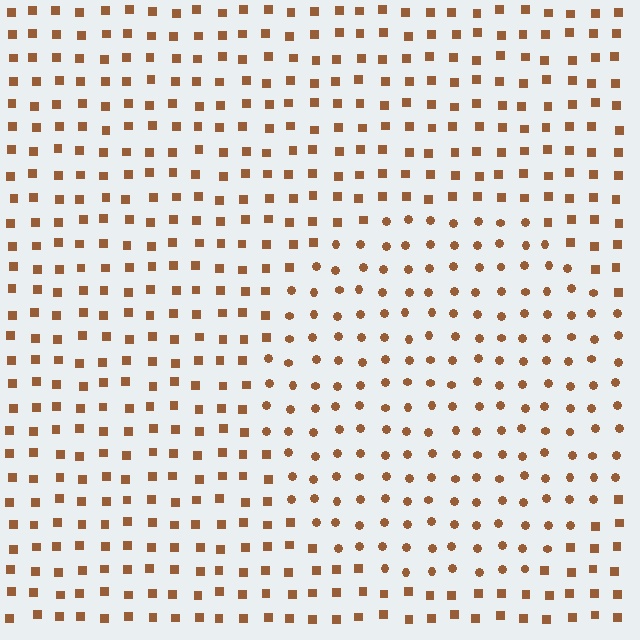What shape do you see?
I see a circle.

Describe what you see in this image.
The image is filled with small brown elements arranged in a uniform grid. A circle-shaped region contains circles, while the surrounding area contains squares. The boundary is defined purely by the change in element shape.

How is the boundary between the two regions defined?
The boundary is defined by a change in element shape: circles inside vs. squares outside. All elements share the same color and spacing.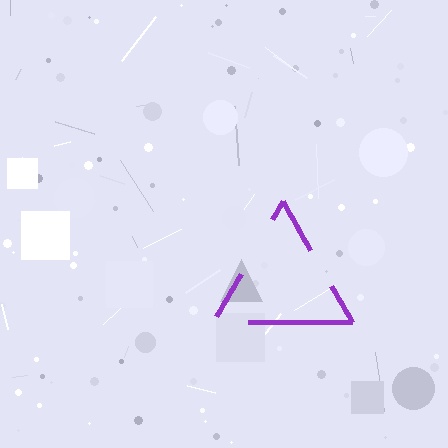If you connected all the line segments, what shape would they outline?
They would outline a triangle.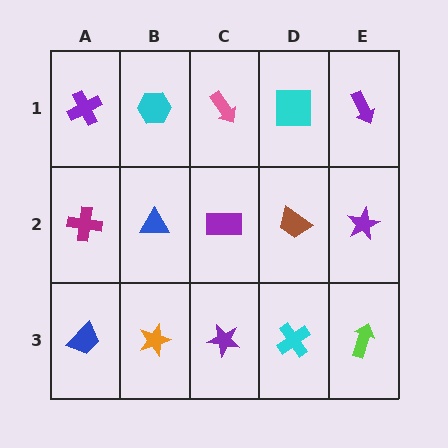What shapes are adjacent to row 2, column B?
A cyan hexagon (row 1, column B), an orange star (row 3, column B), a magenta cross (row 2, column A), a purple rectangle (row 2, column C).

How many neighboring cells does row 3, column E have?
2.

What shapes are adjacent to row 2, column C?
A pink arrow (row 1, column C), a purple star (row 3, column C), a blue triangle (row 2, column B), a brown trapezoid (row 2, column D).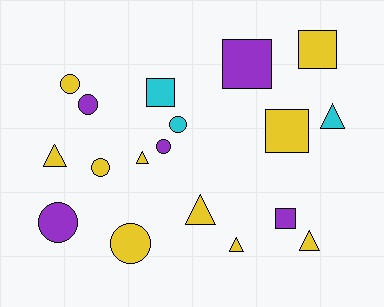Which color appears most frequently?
Yellow, with 10 objects.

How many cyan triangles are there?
There is 1 cyan triangle.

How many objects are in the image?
There are 18 objects.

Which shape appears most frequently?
Circle, with 7 objects.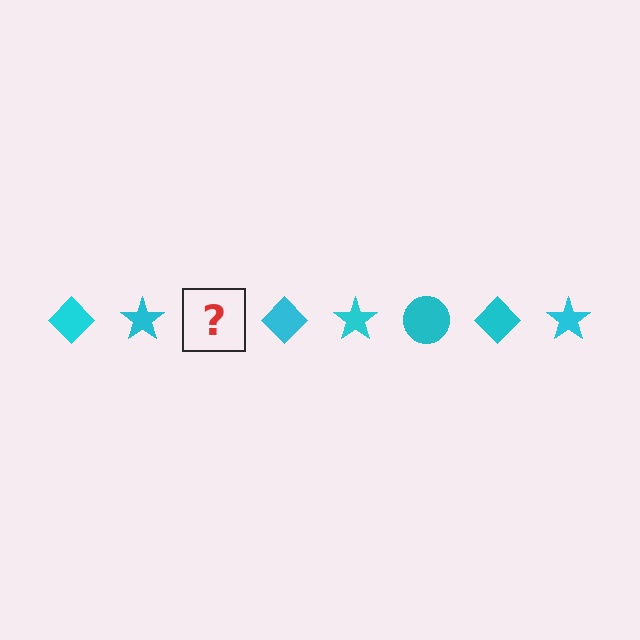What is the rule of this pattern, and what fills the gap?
The rule is that the pattern cycles through diamond, star, circle shapes in cyan. The gap should be filled with a cyan circle.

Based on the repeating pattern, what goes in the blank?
The blank should be a cyan circle.